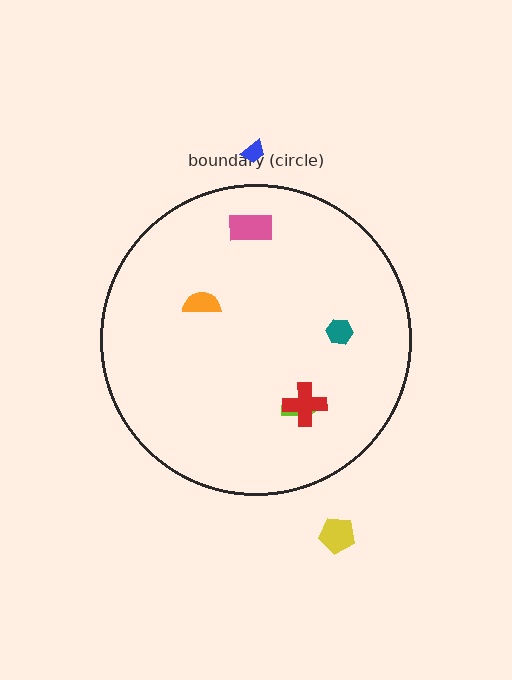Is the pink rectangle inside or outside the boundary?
Inside.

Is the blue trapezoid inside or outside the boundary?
Outside.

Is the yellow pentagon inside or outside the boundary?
Outside.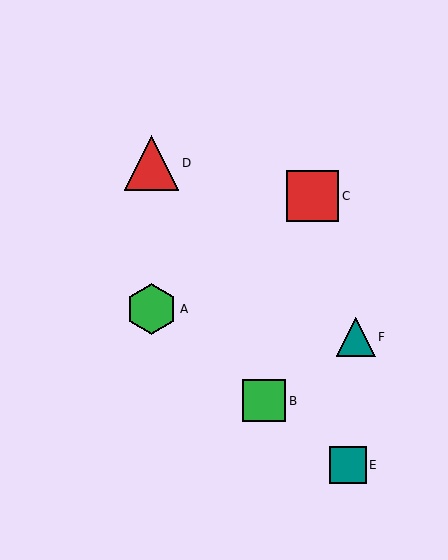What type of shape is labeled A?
Shape A is a green hexagon.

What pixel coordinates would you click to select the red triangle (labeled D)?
Click at (152, 163) to select the red triangle D.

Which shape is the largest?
The red triangle (labeled D) is the largest.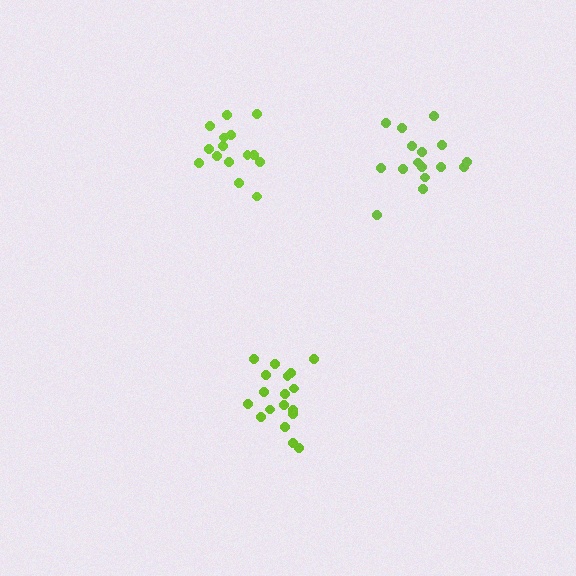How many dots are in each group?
Group 1: 18 dots, Group 2: 16 dots, Group 3: 15 dots (49 total).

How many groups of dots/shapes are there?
There are 3 groups.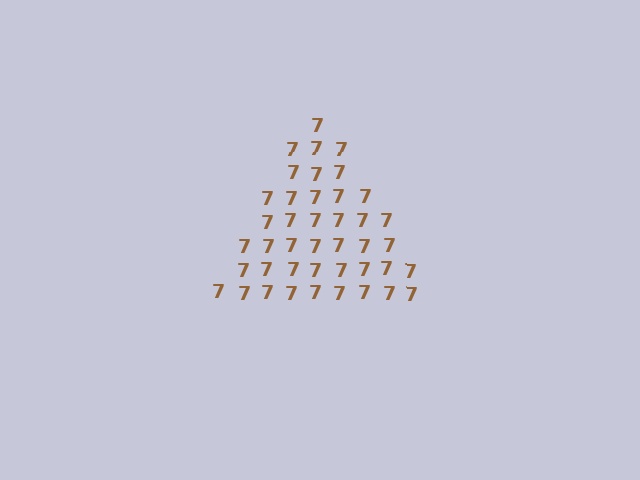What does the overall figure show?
The overall figure shows a triangle.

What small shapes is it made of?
It is made of small digit 7's.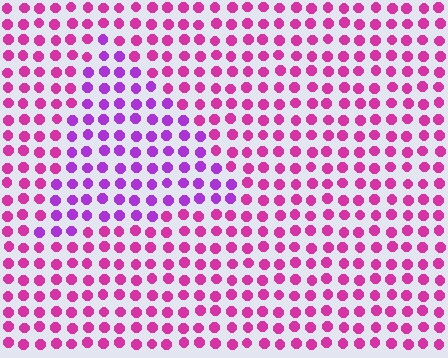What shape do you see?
I see a triangle.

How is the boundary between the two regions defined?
The boundary is defined purely by a slight shift in hue (about 34 degrees). Spacing, size, and orientation are identical on both sides.